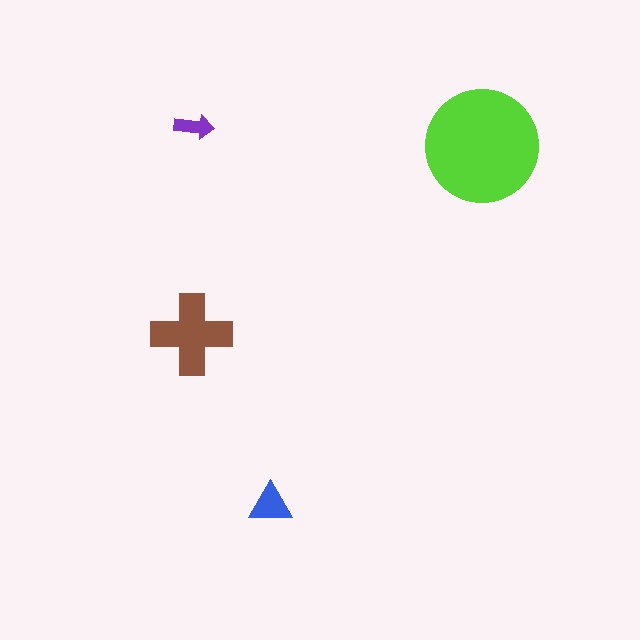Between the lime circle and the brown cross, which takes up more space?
The lime circle.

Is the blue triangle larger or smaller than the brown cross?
Smaller.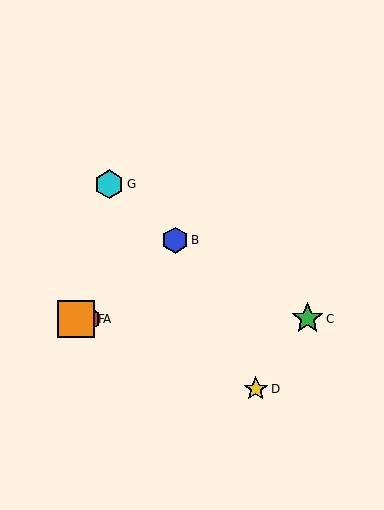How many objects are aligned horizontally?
4 objects (A, C, E, F) are aligned horizontally.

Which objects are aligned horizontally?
Objects A, C, E, F are aligned horizontally.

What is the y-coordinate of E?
Object E is at y≈319.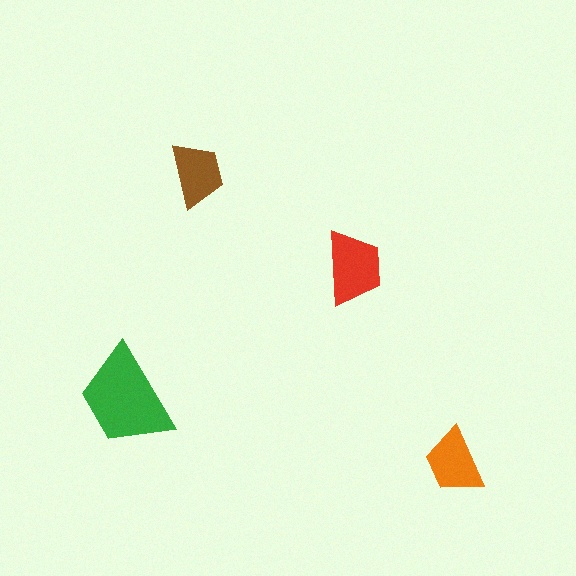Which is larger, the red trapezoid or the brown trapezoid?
The red one.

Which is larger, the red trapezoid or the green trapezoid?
The green one.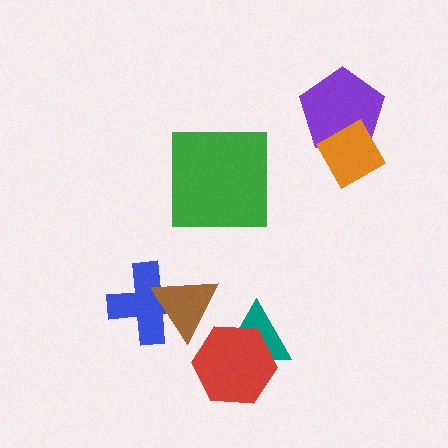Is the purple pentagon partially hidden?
Yes, it is partially covered by another shape.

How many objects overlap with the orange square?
1 object overlaps with the orange square.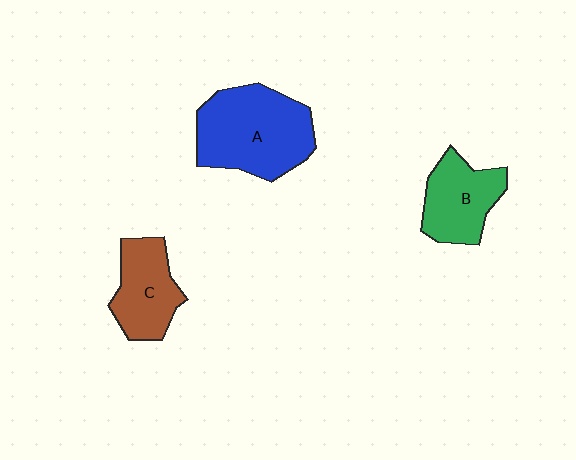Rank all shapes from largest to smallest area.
From largest to smallest: A (blue), B (green), C (brown).